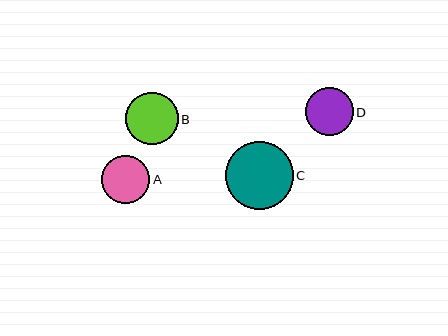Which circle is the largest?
Circle C is the largest with a size of approximately 68 pixels.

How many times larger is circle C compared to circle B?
Circle C is approximately 1.3 times the size of circle B.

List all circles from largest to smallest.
From largest to smallest: C, B, A, D.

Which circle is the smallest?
Circle D is the smallest with a size of approximately 48 pixels.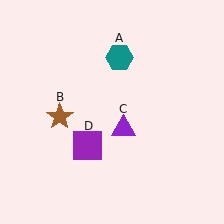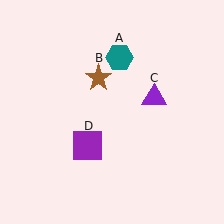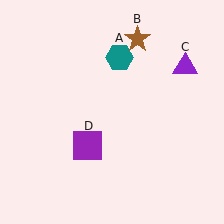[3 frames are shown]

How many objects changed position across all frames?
2 objects changed position: brown star (object B), purple triangle (object C).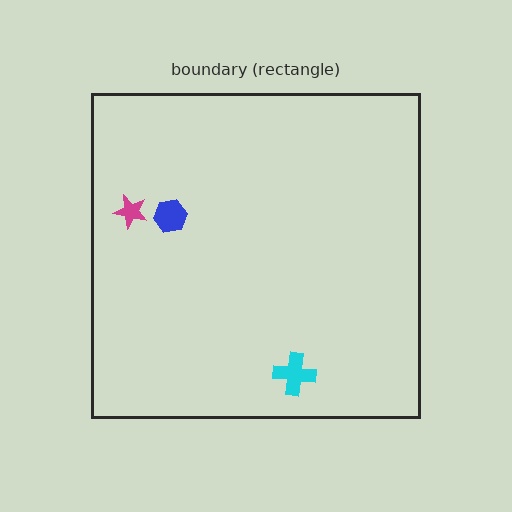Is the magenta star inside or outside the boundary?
Inside.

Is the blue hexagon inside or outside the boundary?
Inside.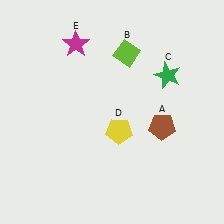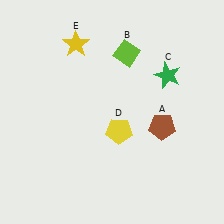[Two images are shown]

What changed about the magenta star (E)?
In Image 1, E is magenta. In Image 2, it changed to yellow.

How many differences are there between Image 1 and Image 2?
There is 1 difference between the two images.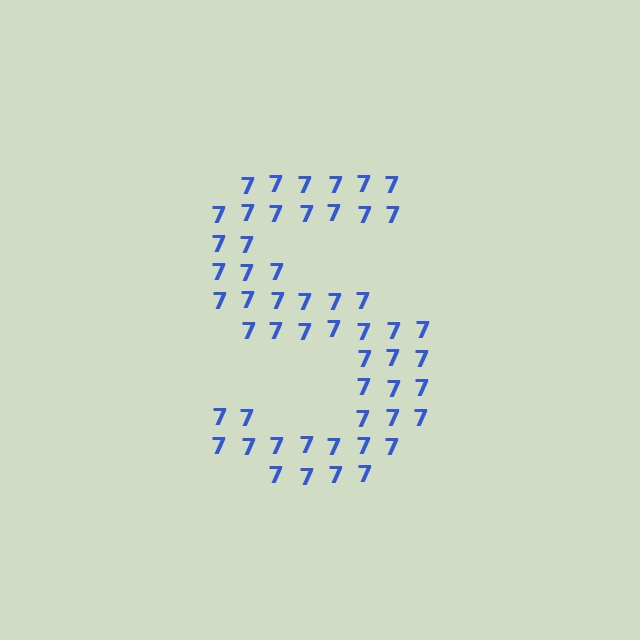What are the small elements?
The small elements are digit 7's.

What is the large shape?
The large shape is the letter S.